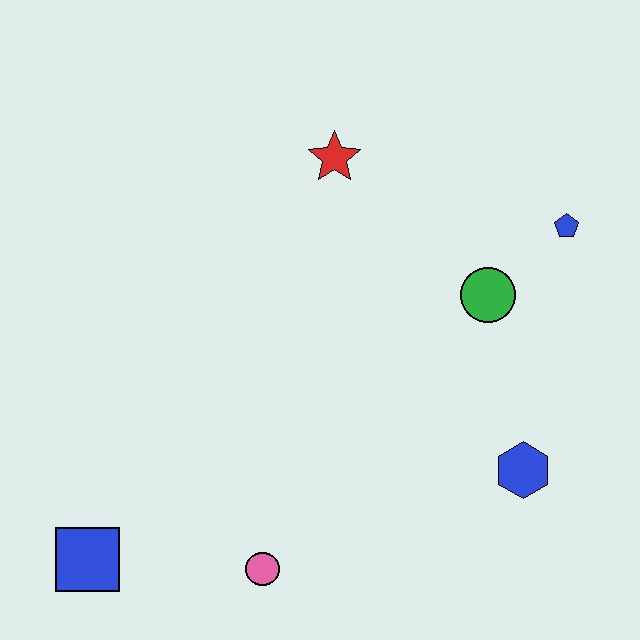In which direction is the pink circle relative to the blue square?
The pink circle is to the right of the blue square.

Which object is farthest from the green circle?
The blue square is farthest from the green circle.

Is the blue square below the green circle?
Yes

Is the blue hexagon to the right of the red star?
Yes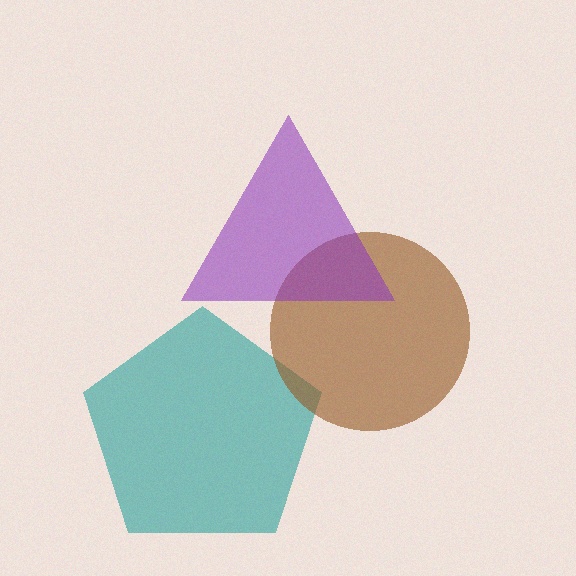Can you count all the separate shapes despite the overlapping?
Yes, there are 3 separate shapes.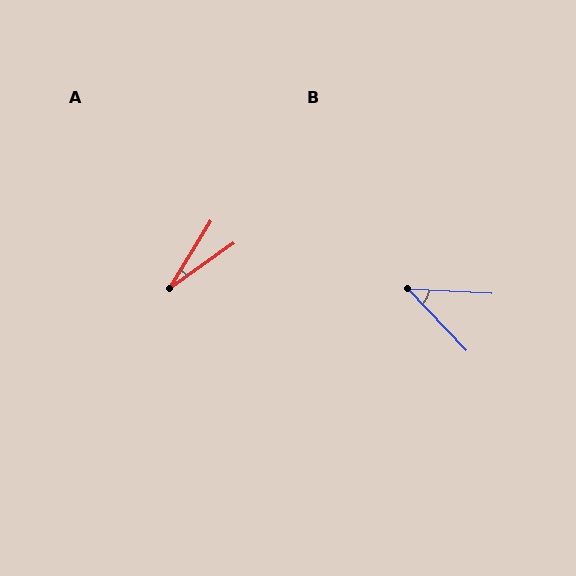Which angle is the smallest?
A, at approximately 23 degrees.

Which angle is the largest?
B, at approximately 43 degrees.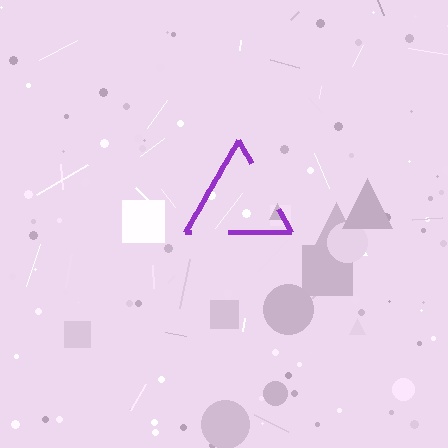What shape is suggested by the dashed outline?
The dashed outline suggests a triangle.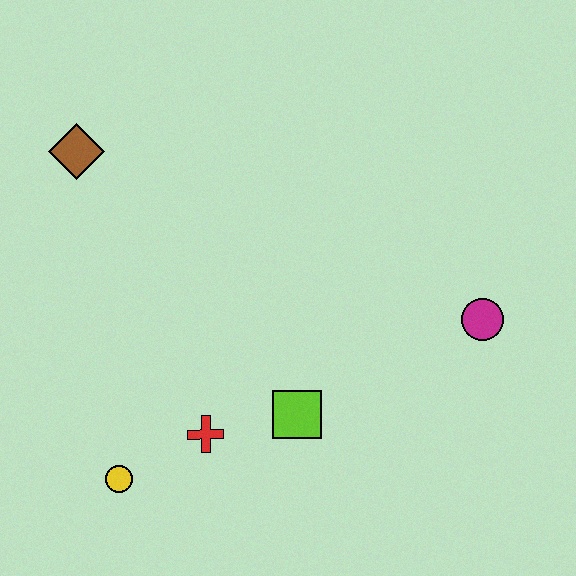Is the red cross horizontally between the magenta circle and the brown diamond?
Yes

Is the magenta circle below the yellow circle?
No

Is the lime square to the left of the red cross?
No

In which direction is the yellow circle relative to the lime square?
The yellow circle is to the left of the lime square.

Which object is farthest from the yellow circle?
The magenta circle is farthest from the yellow circle.